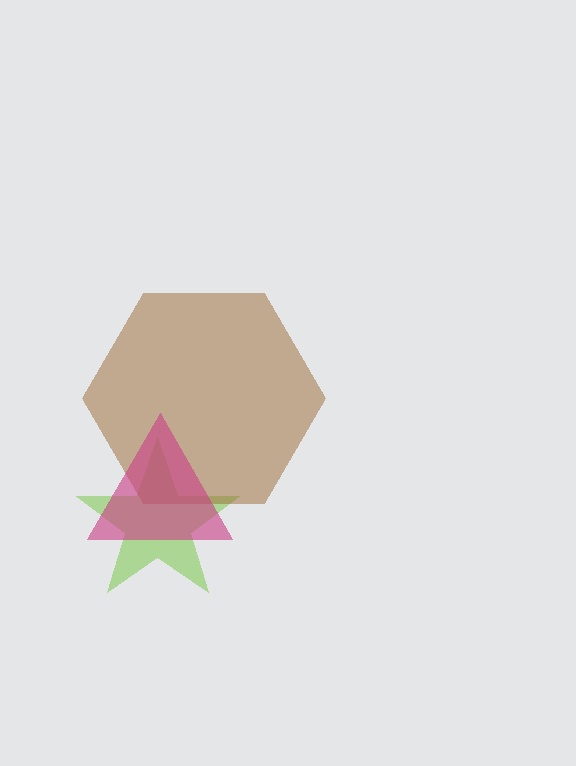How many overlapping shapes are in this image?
There are 3 overlapping shapes in the image.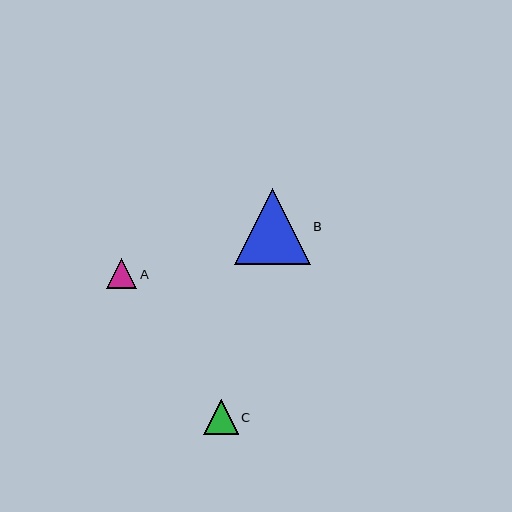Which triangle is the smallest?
Triangle A is the smallest with a size of approximately 30 pixels.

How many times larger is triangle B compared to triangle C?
Triangle B is approximately 2.2 times the size of triangle C.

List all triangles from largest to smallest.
From largest to smallest: B, C, A.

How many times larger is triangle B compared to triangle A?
Triangle B is approximately 2.5 times the size of triangle A.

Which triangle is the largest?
Triangle B is the largest with a size of approximately 76 pixels.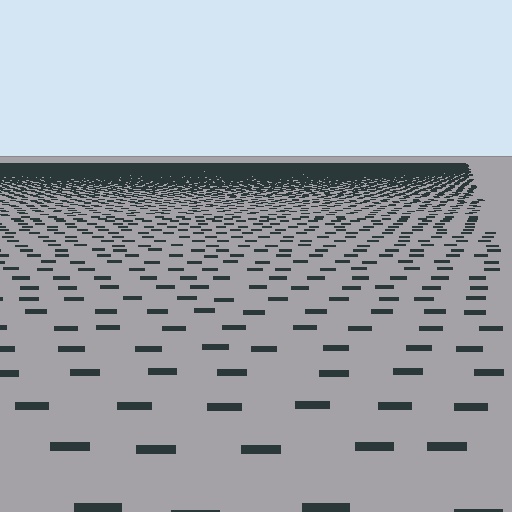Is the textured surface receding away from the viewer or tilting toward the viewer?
The surface is receding away from the viewer. Texture elements get smaller and denser toward the top.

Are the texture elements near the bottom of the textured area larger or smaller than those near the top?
Larger. Near the bottom, elements are closer to the viewer and appear at a bigger on-screen size.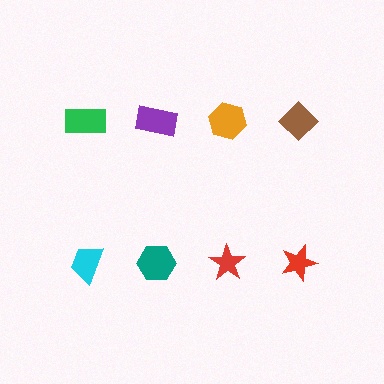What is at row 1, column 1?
A green rectangle.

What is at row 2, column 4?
A red star.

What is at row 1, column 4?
A brown diamond.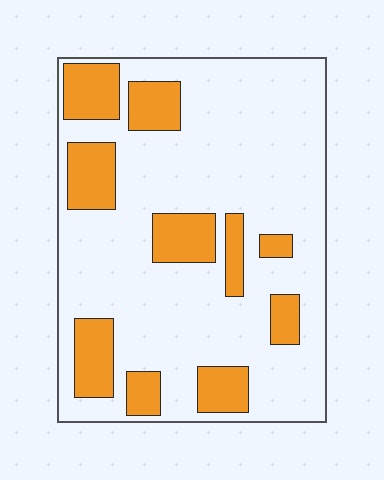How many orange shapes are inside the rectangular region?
10.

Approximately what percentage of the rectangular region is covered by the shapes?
Approximately 25%.